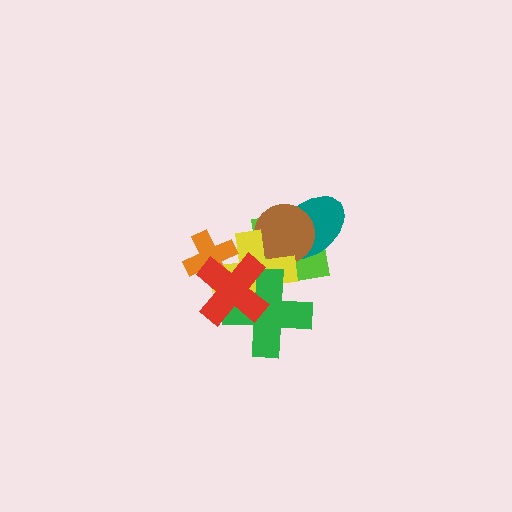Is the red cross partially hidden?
No, no other shape covers it.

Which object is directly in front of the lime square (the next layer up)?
The teal ellipse is directly in front of the lime square.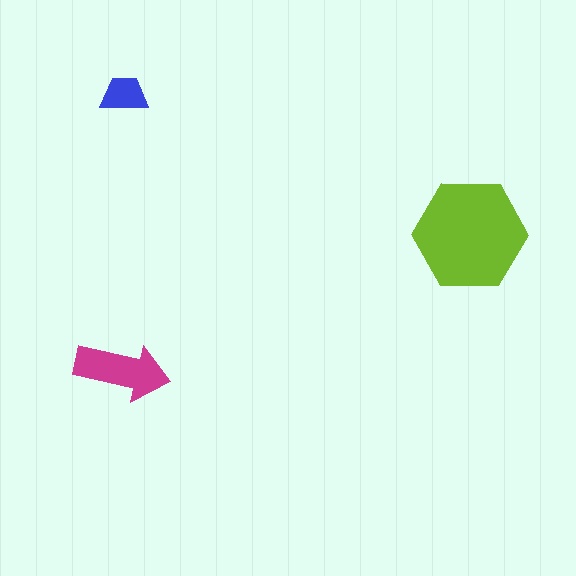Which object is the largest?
The lime hexagon.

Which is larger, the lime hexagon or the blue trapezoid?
The lime hexagon.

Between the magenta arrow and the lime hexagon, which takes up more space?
The lime hexagon.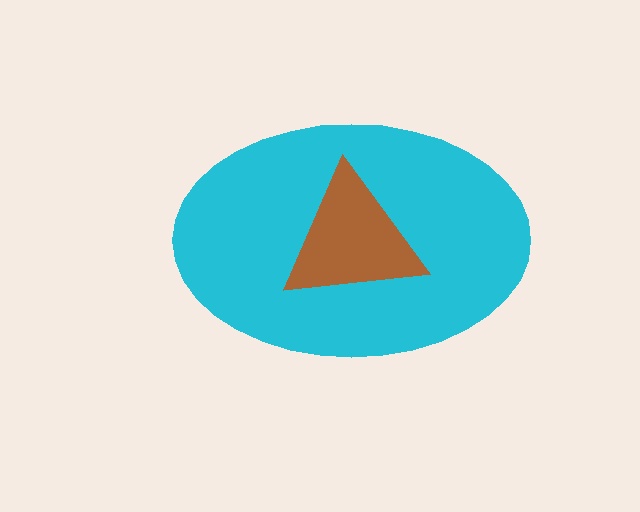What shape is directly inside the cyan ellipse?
The brown triangle.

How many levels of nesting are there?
2.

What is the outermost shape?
The cyan ellipse.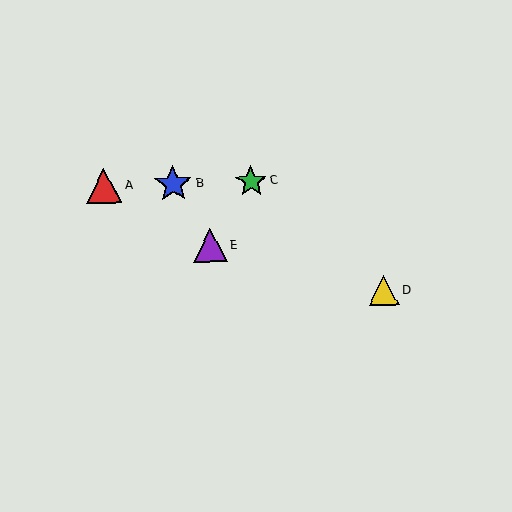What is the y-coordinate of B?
Object B is at y≈184.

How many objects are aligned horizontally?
3 objects (A, B, C) are aligned horizontally.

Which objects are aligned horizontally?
Objects A, B, C are aligned horizontally.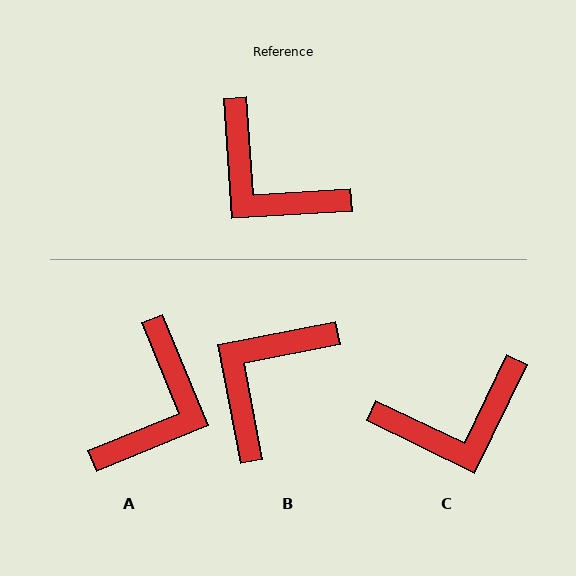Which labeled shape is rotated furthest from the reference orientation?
A, about 108 degrees away.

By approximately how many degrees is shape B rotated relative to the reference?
Approximately 83 degrees clockwise.